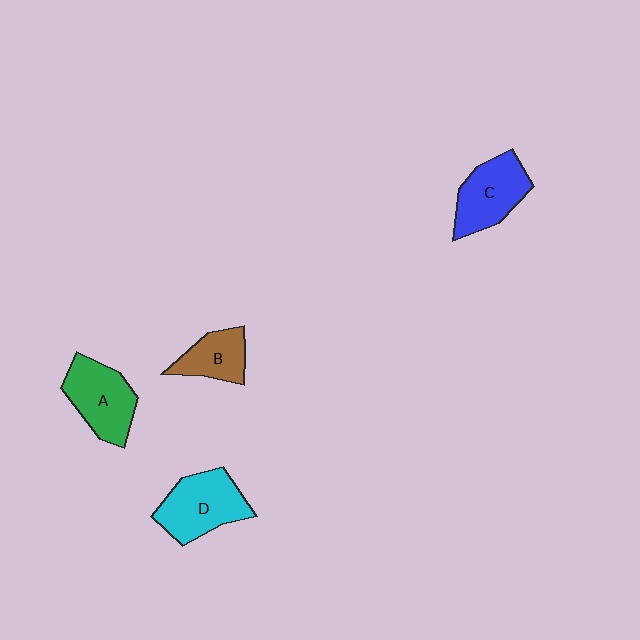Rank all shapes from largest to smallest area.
From largest to smallest: D (cyan), A (green), C (blue), B (brown).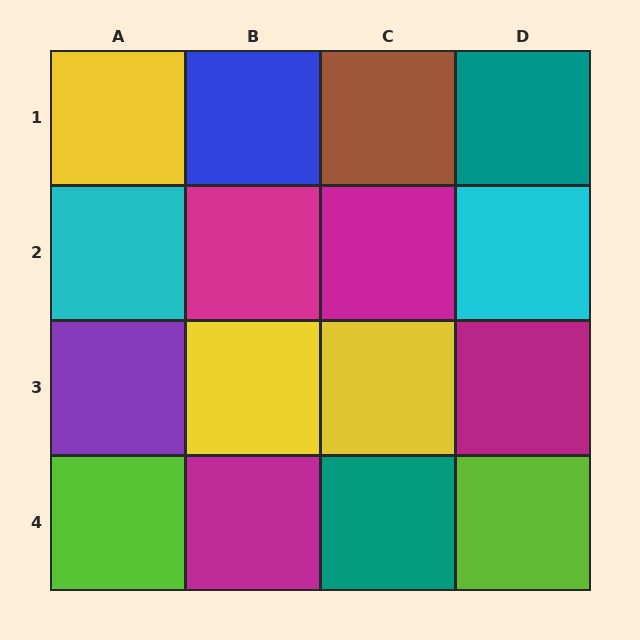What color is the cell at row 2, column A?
Cyan.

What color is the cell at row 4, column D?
Lime.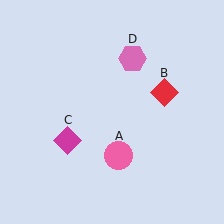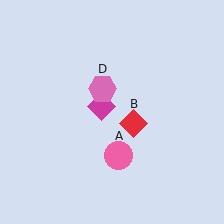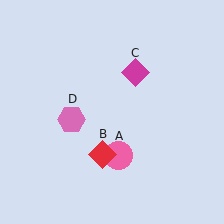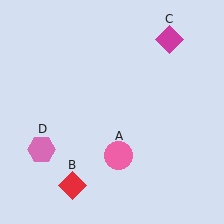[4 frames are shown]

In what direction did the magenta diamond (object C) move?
The magenta diamond (object C) moved up and to the right.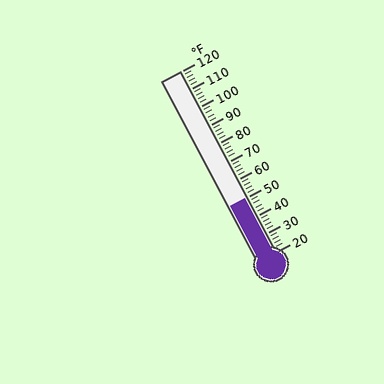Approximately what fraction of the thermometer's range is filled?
The thermometer is filled to approximately 30% of its range.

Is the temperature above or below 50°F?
The temperature is at 50°F.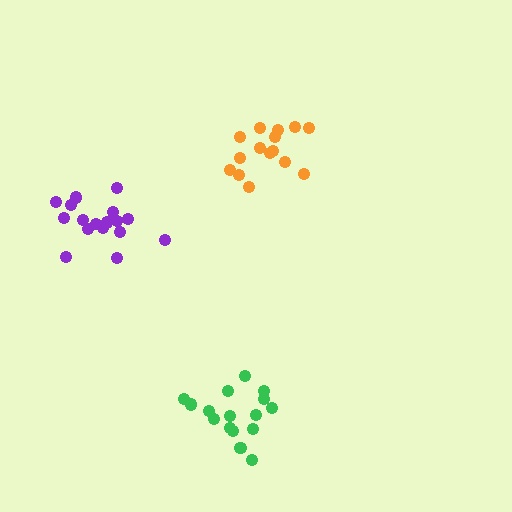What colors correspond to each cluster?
The clusters are colored: purple, orange, green.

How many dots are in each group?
Group 1: 18 dots, Group 2: 15 dots, Group 3: 16 dots (49 total).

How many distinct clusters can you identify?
There are 3 distinct clusters.